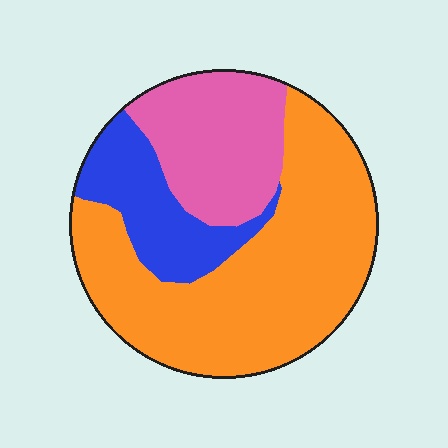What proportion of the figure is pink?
Pink takes up about one quarter (1/4) of the figure.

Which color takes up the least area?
Blue, at roughly 20%.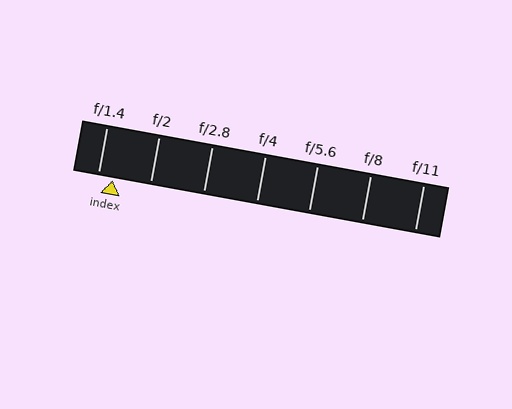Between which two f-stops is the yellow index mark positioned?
The index mark is between f/1.4 and f/2.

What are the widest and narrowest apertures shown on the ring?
The widest aperture shown is f/1.4 and the narrowest is f/11.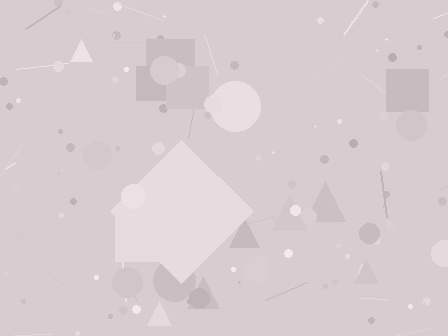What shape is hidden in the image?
A diamond is hidden in the image.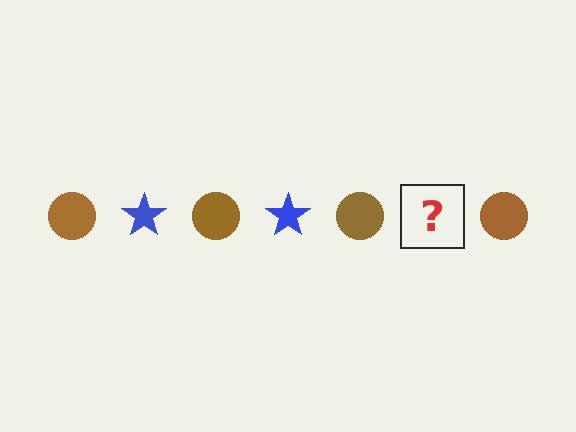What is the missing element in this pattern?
The missing element is a blue star.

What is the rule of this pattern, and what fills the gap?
The rule is that the pattern alternates between brown circle and blue star. The gap should be filled with a blue star.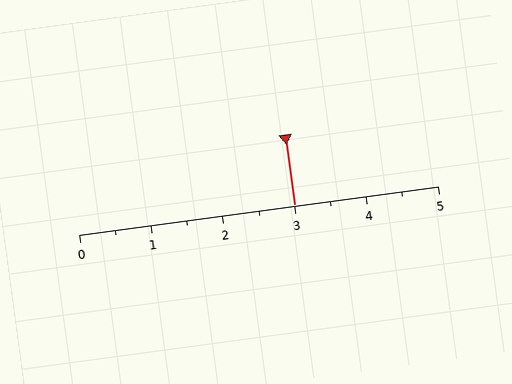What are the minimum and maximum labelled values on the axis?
The axis runs from 0 to 5.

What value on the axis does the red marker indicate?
The marker indicates approximately 3.